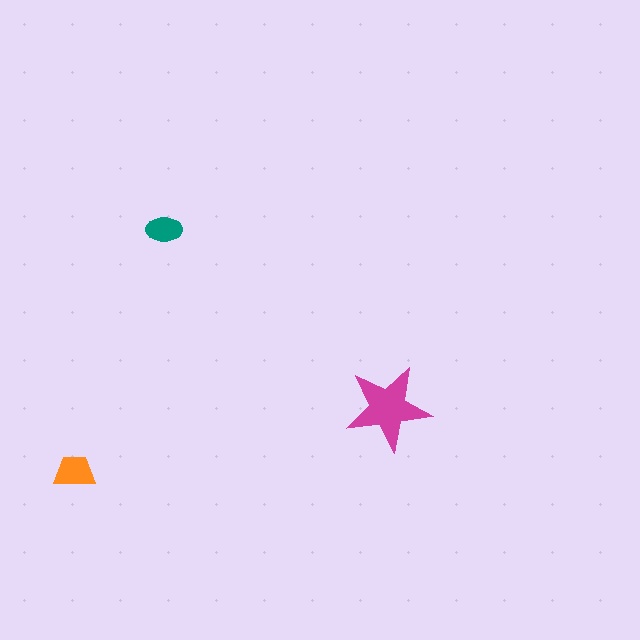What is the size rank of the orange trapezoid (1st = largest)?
2nd.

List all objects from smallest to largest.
The teal ellipse, the orange trapezoid, the magenta star.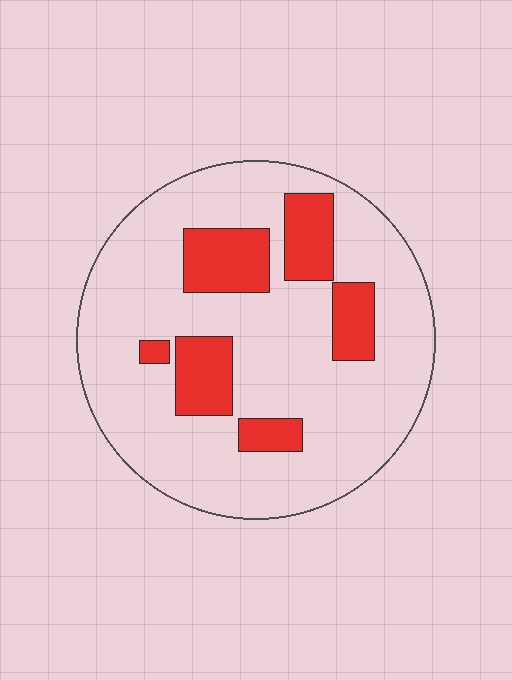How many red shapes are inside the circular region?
6.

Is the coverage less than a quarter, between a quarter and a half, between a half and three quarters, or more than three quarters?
Less than a quarter.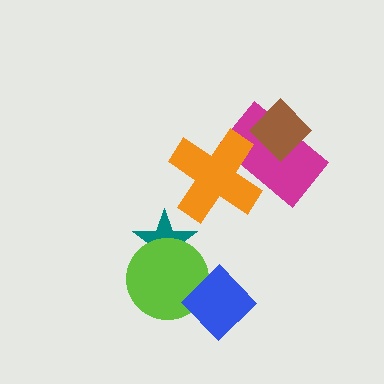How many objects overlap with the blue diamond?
1 object overlaps with the blue diamond.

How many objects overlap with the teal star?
1 object overlaps with the teal star.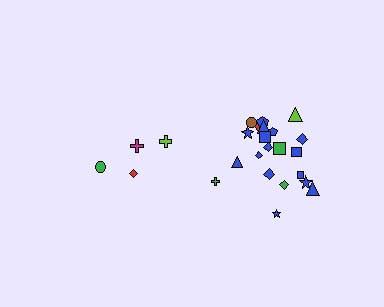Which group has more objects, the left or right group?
The right group.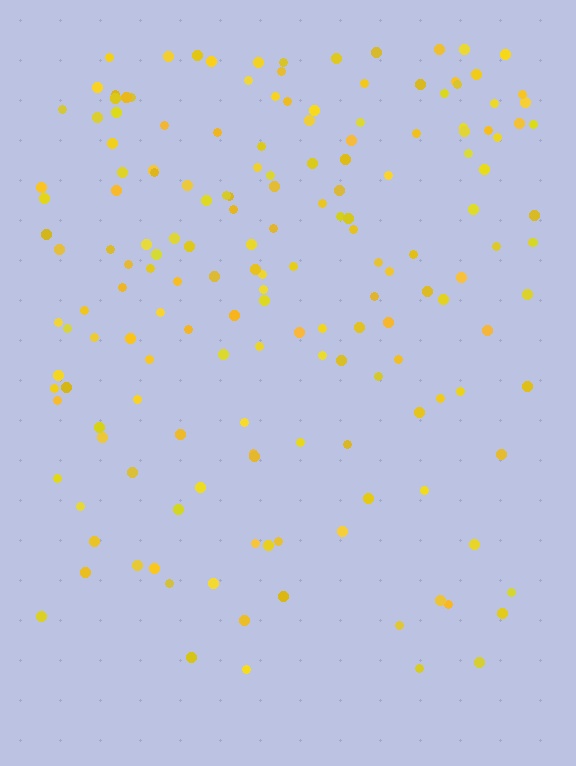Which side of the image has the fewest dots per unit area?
The bottom.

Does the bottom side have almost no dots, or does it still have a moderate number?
Still a moderate number, just noticeably fewer than the top.